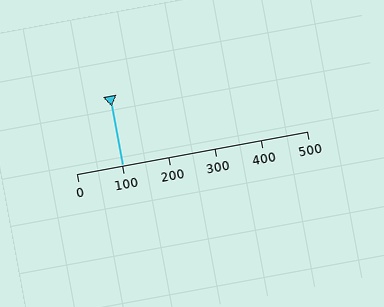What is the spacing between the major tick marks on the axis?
The major ticks are spaced 100 apart.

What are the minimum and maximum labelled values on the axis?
The axis runs from 0 to 500.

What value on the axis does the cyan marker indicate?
The marker indicates approximately 100.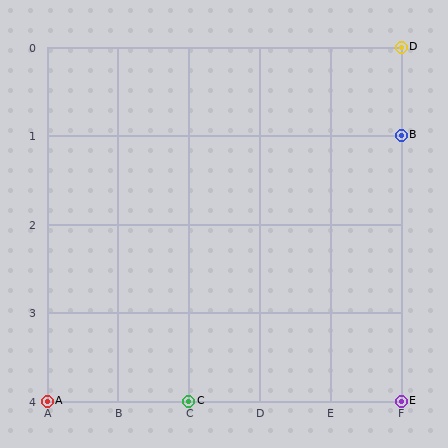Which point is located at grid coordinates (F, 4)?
Point E is at (F, 4).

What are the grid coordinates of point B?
Point B is at grid coordinates (F, 1).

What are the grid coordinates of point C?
Point C is at grid coordinates (C, 4).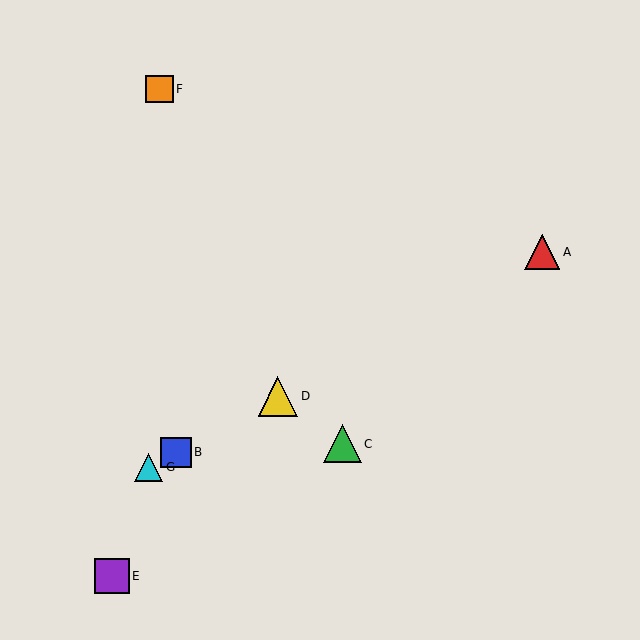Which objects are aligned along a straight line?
Objects A, B, D, G are aligned along a straight line.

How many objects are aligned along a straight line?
4 objects (A, B, D, G) are aligned along a straight line.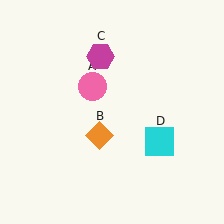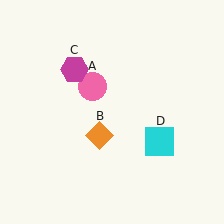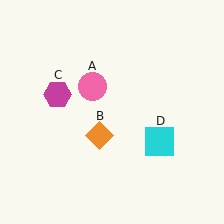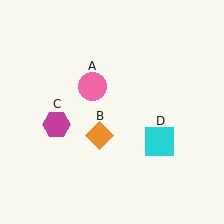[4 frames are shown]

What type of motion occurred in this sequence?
The magenta hexagon (object C) rotated counterclockwise around the center of the scene.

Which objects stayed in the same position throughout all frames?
Pink circle (object A) and orange diamond (object B) and cyan square (object D) remained stationary.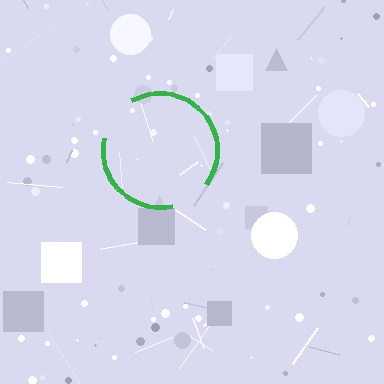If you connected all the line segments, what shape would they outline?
They would outline a circle.